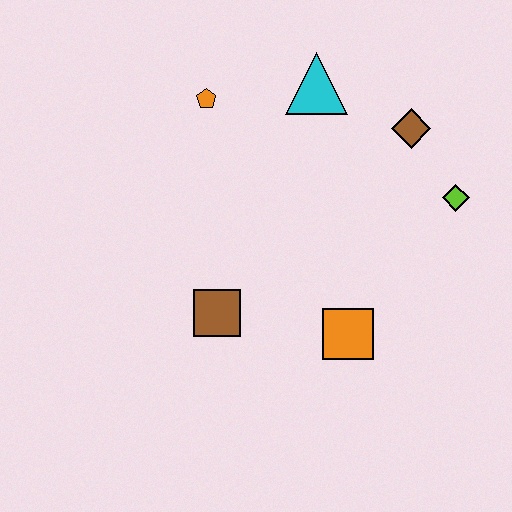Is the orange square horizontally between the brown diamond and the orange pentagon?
Yes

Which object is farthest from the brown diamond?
The brown square is farthest from the brown diamond.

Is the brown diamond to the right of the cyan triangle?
Yes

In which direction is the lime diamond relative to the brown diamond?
The lime diamond is below the brown diamond.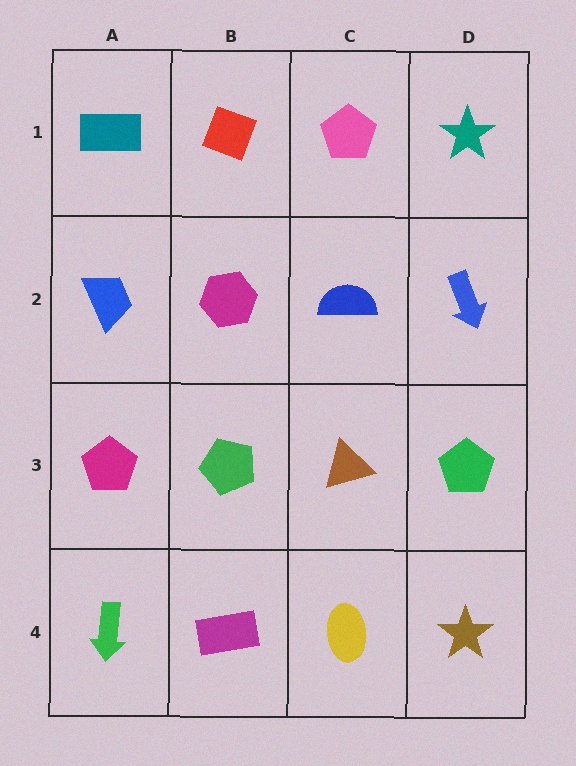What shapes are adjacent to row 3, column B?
A magenta hexagon (row 2, column B), a magenta rectangle (row 4, column B), a magenta pentagon (row 3, column A), a brown triangle (row 3, column C).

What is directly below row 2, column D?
A green pentagon.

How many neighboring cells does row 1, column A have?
2.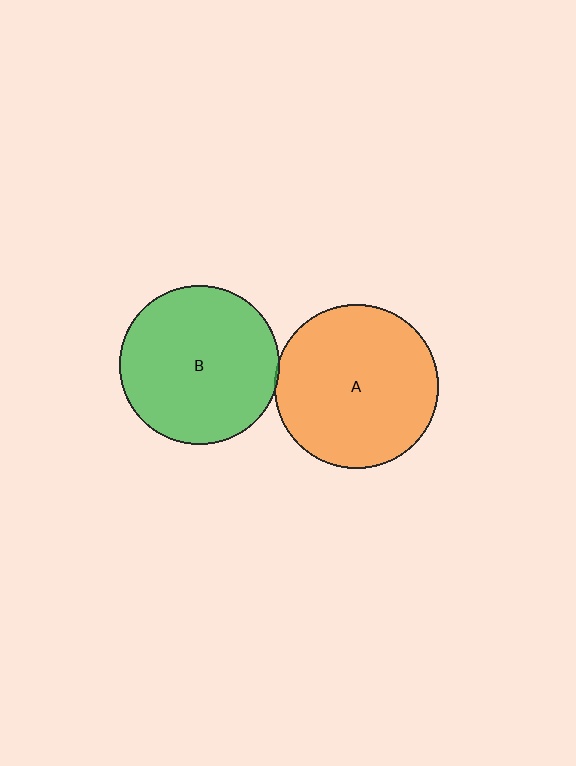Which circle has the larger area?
Circle A (orange).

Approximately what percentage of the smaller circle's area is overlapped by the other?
Approximately 5%.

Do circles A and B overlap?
Yes.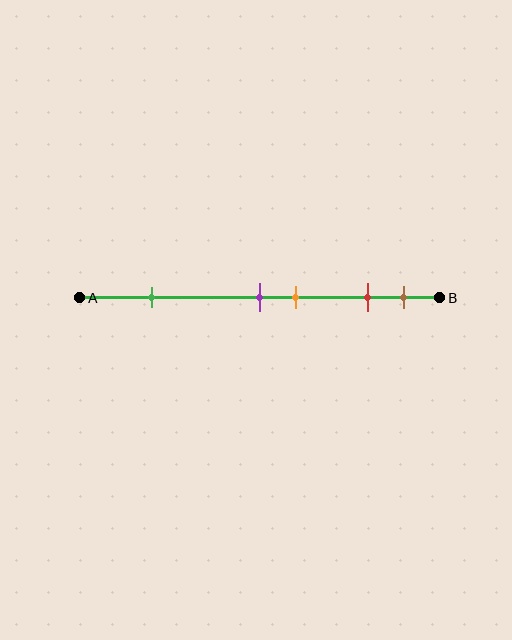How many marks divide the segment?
There are 5 marks dividing the segment.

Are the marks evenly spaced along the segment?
No, the marks are not evenly spaced.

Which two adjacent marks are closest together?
The purple and orange marks are the closest adjacent pair.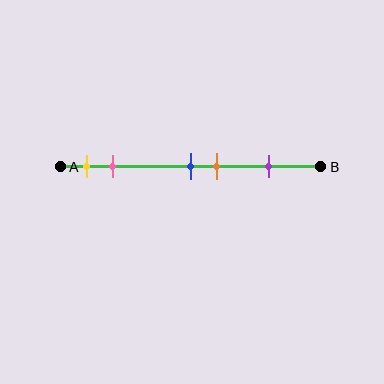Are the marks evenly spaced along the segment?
No, the marks are not evenly spaced.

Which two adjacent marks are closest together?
The blue and orange marks are the closest adjacent pair.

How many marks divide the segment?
There are 5 marks dividing the segment.